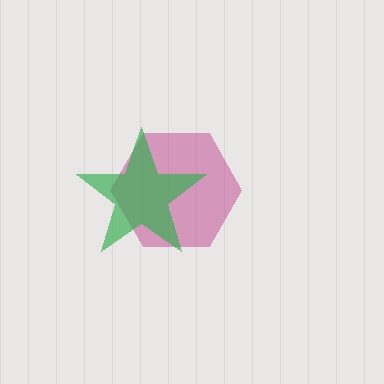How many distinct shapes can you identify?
There are 2 distinct shapes: a magenta hexagon, a green star.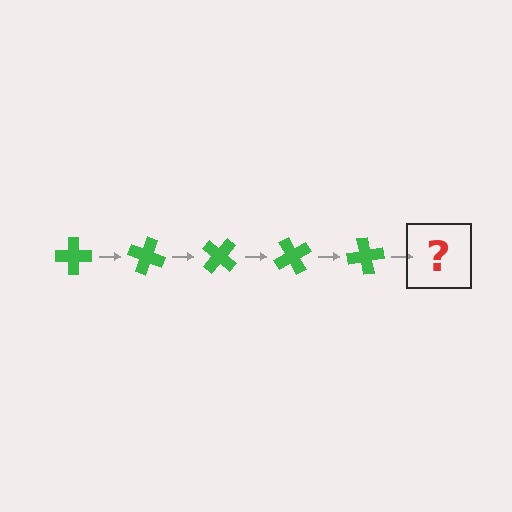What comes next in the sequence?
The next element should be a green cross rotated 100 degrees.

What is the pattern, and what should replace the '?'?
The pattern is that the cross rotates 20 degrees each step. The '?' should be a green cross rotated 100 degrees.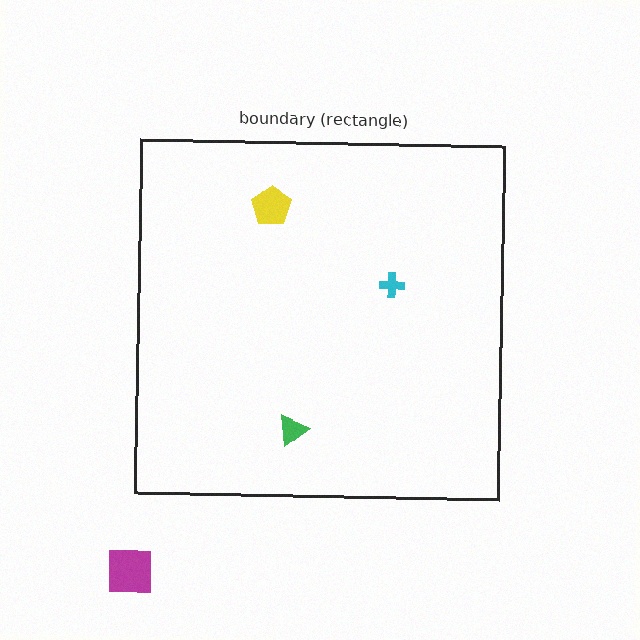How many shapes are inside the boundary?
3 inside, 1 outside.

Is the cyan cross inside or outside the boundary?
Inside.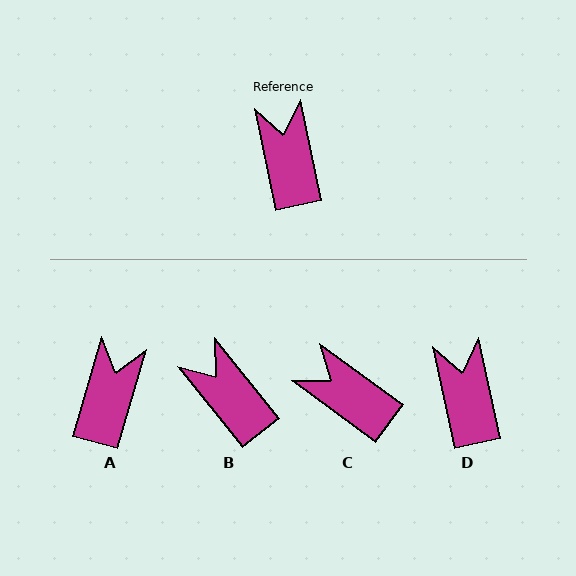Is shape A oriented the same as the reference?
No, it is off by about 28 degrees.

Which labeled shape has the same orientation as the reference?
D.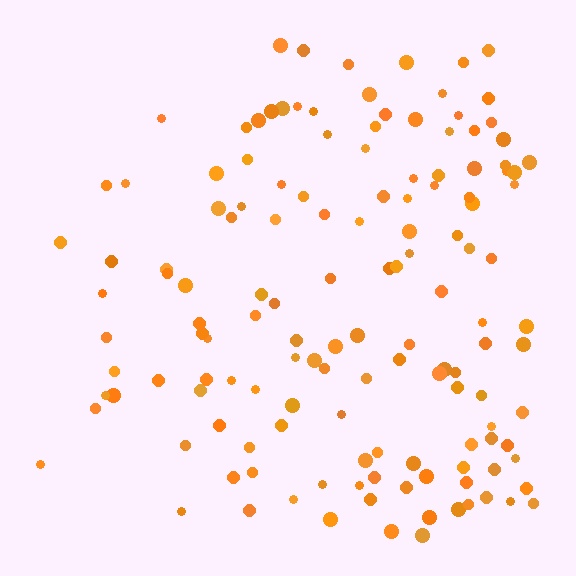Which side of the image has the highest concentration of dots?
The right.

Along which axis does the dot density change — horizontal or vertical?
Horizontal.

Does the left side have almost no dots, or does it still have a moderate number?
Still a moderate number, just noticeably fewer than the right.